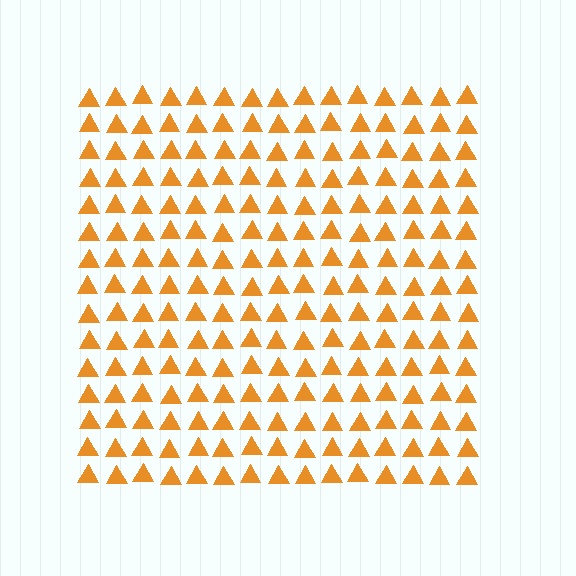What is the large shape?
The large shape is a square.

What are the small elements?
The small elements are triangles.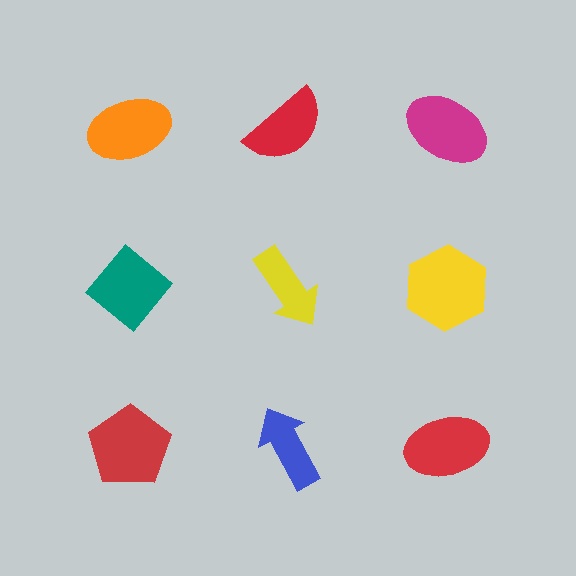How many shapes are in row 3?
3 shapes.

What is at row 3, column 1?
A red pentagon.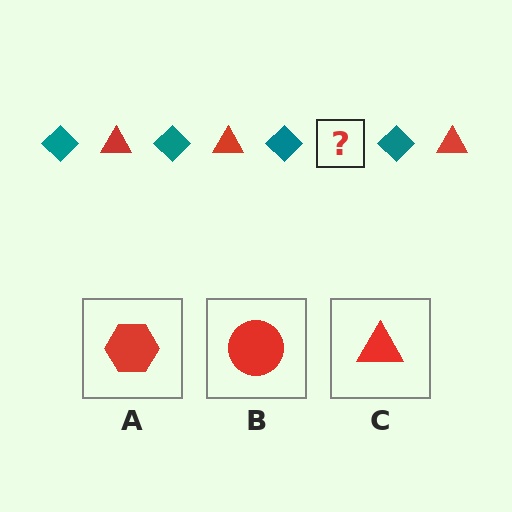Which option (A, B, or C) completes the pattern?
C.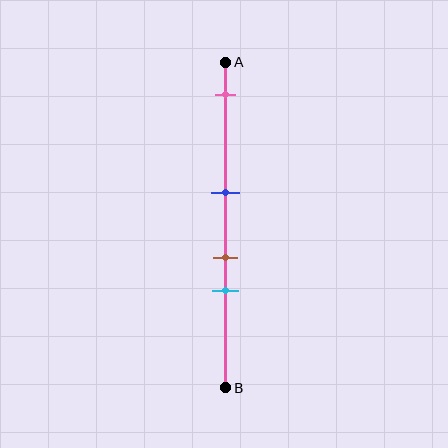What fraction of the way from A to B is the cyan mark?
The cyan mark is approximately 70% (0.7) of the way from A to B.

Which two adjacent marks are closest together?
The brown and cyan marks are the closest adjacent pair.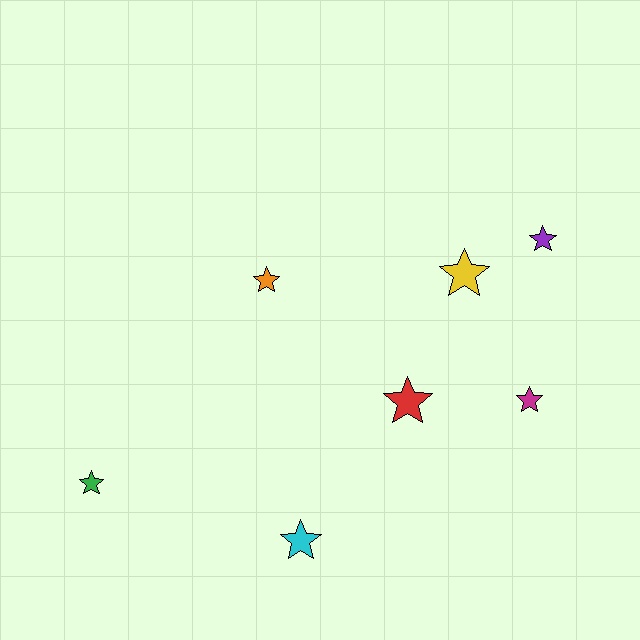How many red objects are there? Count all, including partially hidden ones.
There is 1 red object.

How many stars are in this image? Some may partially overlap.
There are 7 stars.